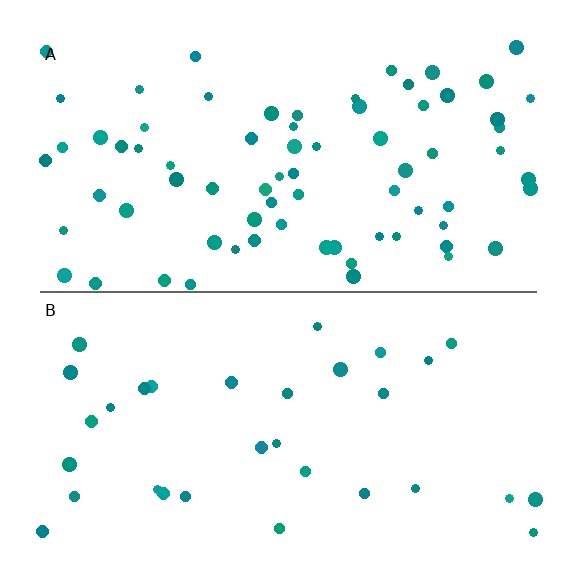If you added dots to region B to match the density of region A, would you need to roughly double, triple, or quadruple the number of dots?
Approximately double.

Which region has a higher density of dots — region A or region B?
A (the top).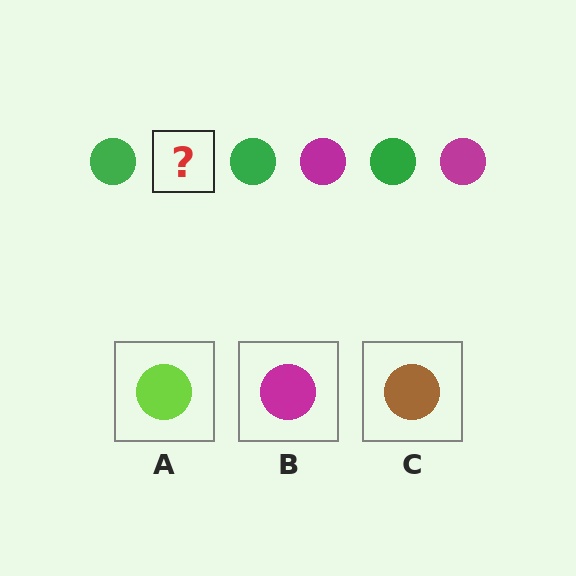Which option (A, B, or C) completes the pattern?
B.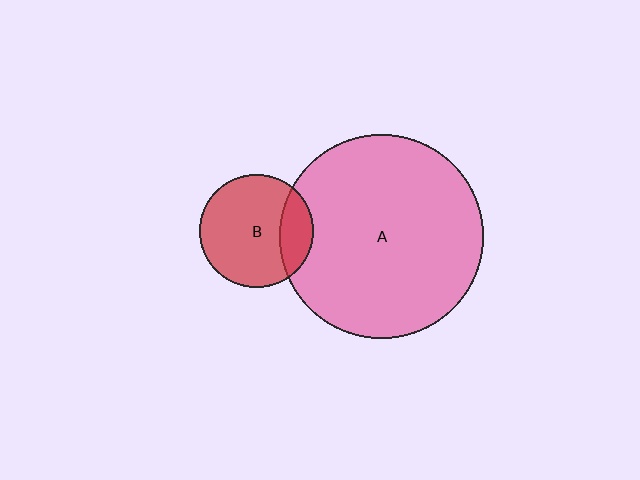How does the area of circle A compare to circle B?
Approximately 3.3 times.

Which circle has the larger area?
Circle A (pink).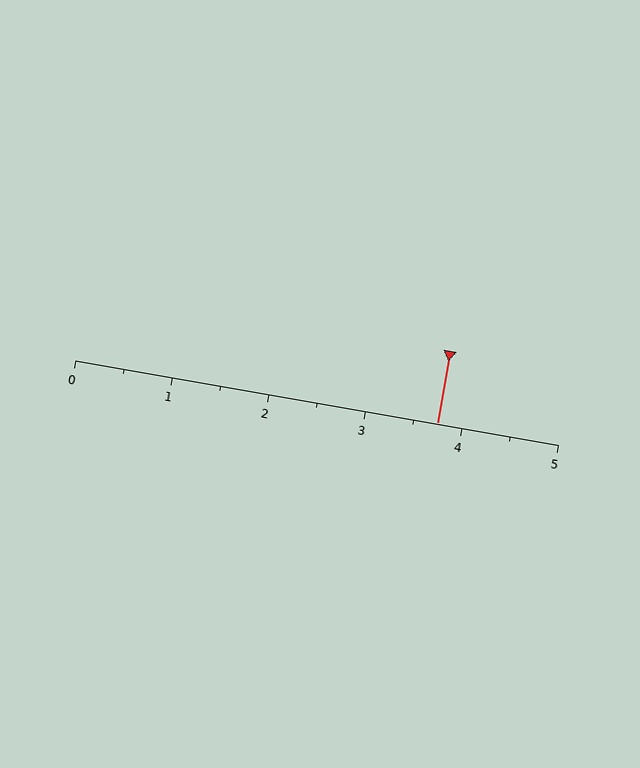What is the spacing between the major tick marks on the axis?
The major ticks are spaced 1 apart.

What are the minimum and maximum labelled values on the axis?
The axis runs from 0 to 5.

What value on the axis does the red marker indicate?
The marker indicates approximately 3.8.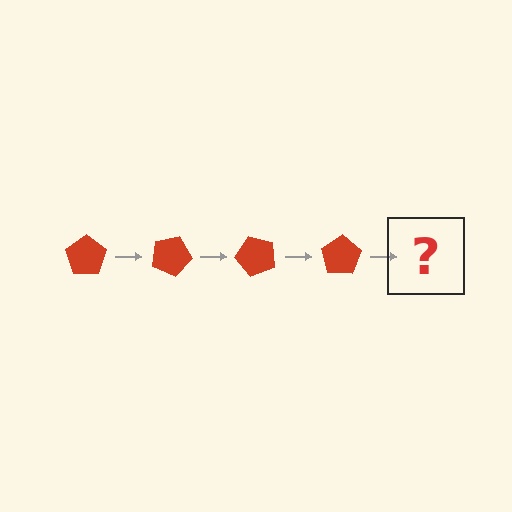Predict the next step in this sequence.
The next step is a red pentagon rotated 100 degrees.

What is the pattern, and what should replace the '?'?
The pattern is that the pentagon rotates 25 degrees each step. The '?' should be a red pentagon rotated 100 degrees.